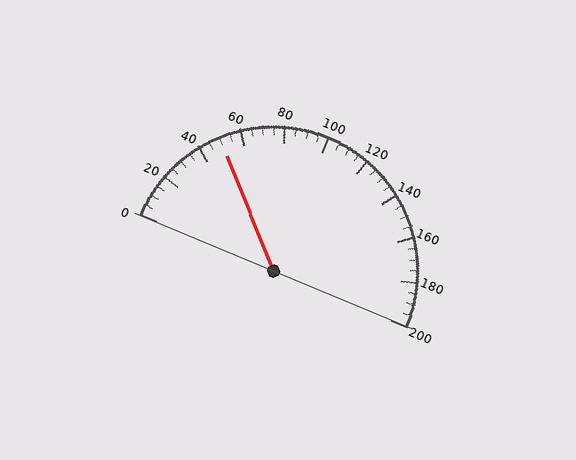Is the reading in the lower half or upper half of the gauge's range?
The reading is in the lower half of the range (0 to 200).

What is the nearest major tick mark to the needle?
The nearest major tick mark is 40.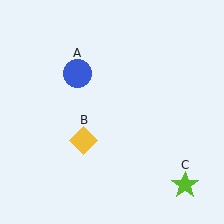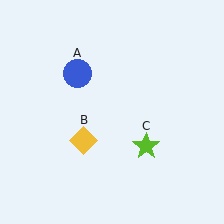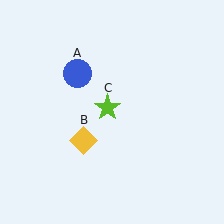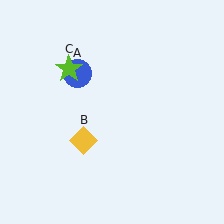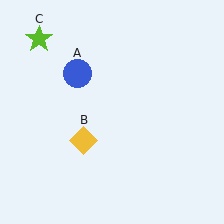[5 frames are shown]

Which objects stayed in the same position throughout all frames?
Blue circle (object A) and yellow diamond (object B) remained stationary.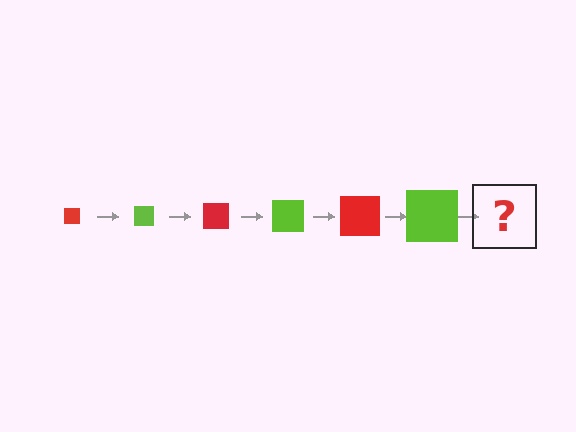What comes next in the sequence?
The next element should be a red square, larger than the previous one.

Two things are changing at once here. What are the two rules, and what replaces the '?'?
The two rules are that the square grows larger each step and the color cycles through red and lime. The '?' should be a red square, larger than the previous one.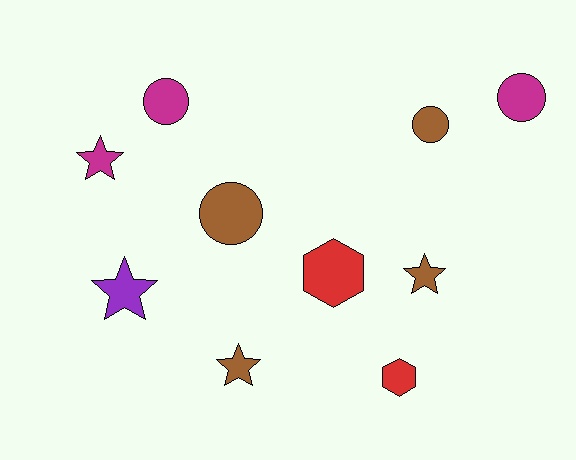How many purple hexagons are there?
There are no purple hexagons.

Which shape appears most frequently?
Circle, with 4 objects.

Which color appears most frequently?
Brown, with 4 objects.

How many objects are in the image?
There are 10 objects.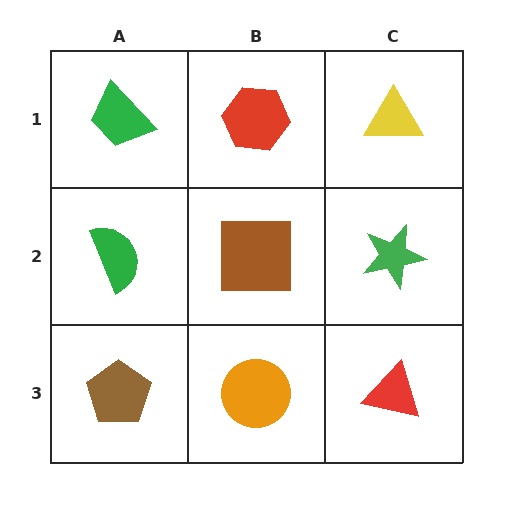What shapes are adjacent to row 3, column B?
A brown square (row 2, column B), a brown pentagon (row 3, column A), a red triangle (row 3, column C).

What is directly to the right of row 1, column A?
A red hexagon.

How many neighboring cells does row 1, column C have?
2.